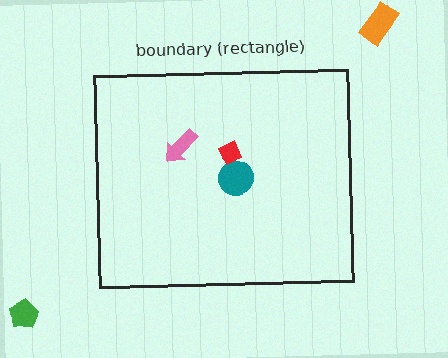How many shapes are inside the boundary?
3 inside, 2 outside.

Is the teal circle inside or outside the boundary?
Inside.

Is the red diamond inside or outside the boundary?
Inside.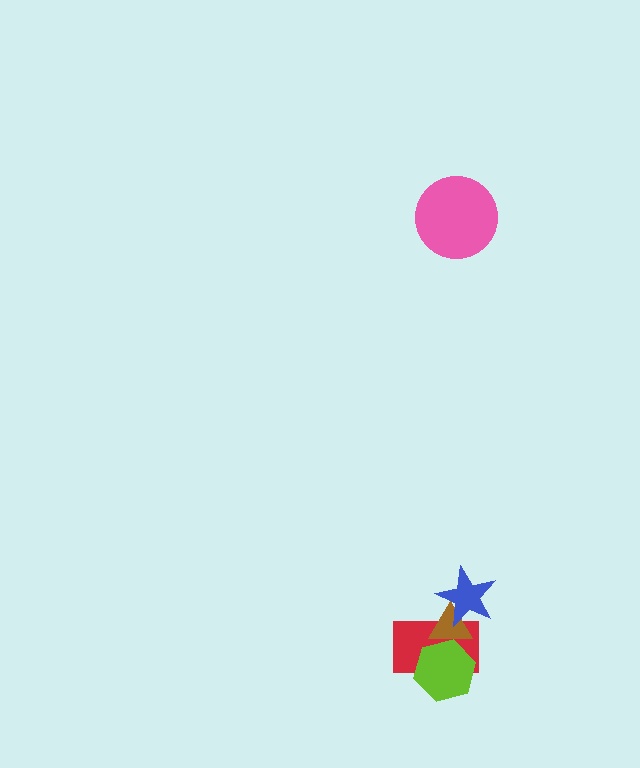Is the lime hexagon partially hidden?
Yes, it is partially covered by another shape.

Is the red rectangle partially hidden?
Yes, it is partially covered by another shape.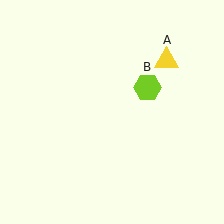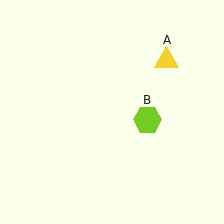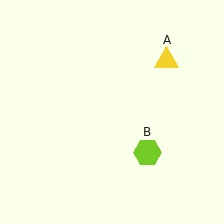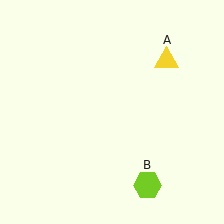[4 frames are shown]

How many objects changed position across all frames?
1 object changed position: lime hexagon (object B).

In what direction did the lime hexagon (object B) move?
The lime hexagon (object B) moved down.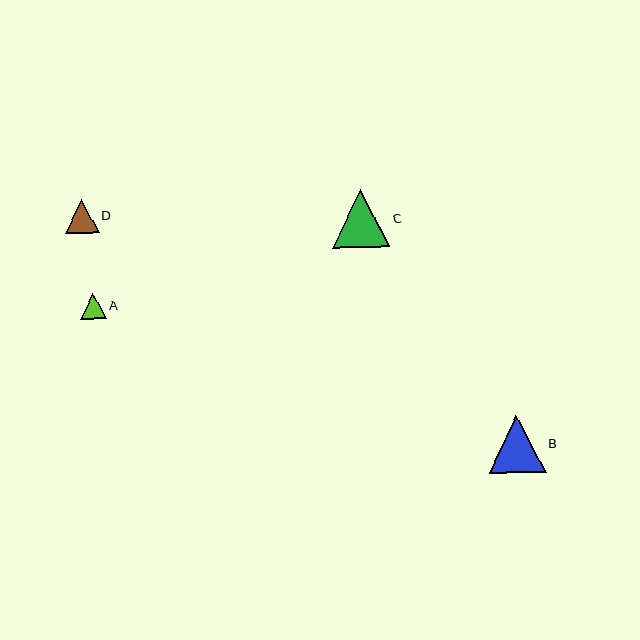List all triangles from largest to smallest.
From largest to smallest: C, B, D, A.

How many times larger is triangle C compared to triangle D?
Triangle C is approximately 1.7 times the size of triangle D.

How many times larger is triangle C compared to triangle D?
Triangle C is approximately 1.7 times the size of triangle D.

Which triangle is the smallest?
Triangle A is the smallest with a size of approximately 26 pixels.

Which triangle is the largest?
Triangle C is the largest with a size of approximately 57 pixels.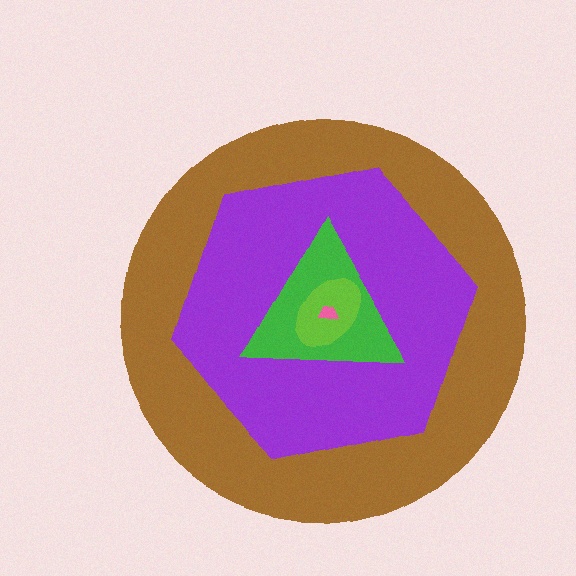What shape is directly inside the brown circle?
The purple hexagon.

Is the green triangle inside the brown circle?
Yes.